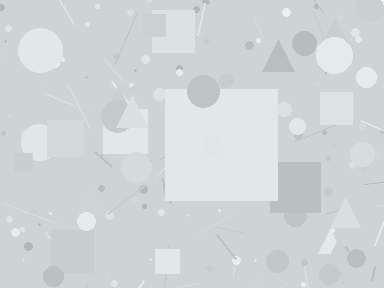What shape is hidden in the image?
A square is hidden in the image.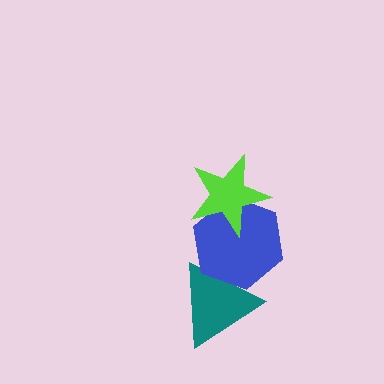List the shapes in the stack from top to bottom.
From top to bottom: the lime star, the blue hexagon, the teal triangle.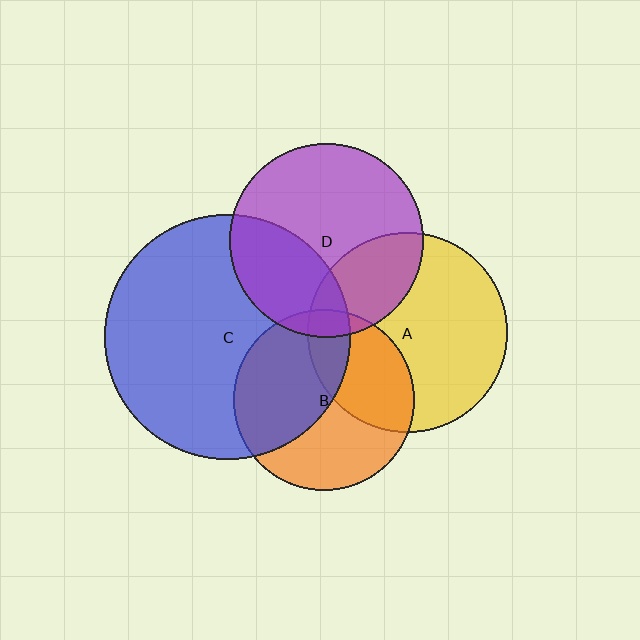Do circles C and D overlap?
Yes.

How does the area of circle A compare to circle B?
Approximately 1.2 times.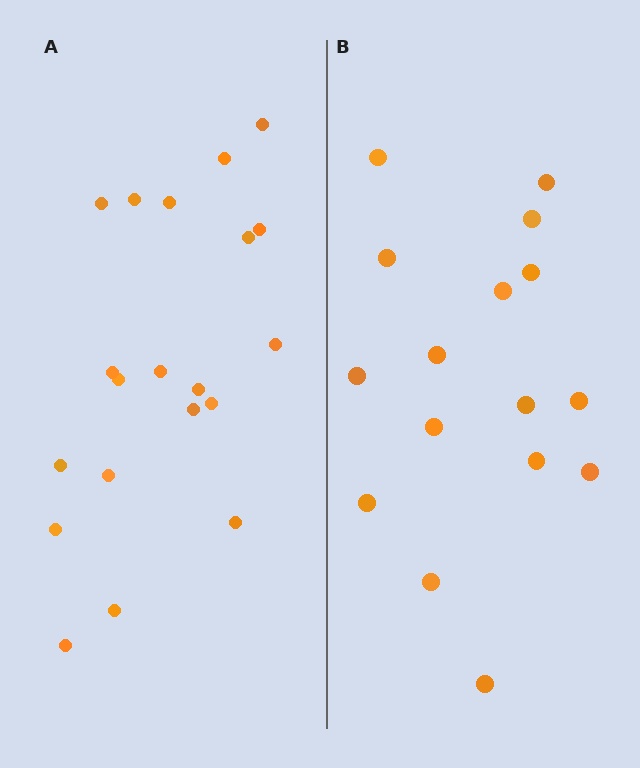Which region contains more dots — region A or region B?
Region A (the left region) has more dots.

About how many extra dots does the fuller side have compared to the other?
Region A has about 4 more dots than region B.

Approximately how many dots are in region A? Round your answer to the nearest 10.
About 20 dots.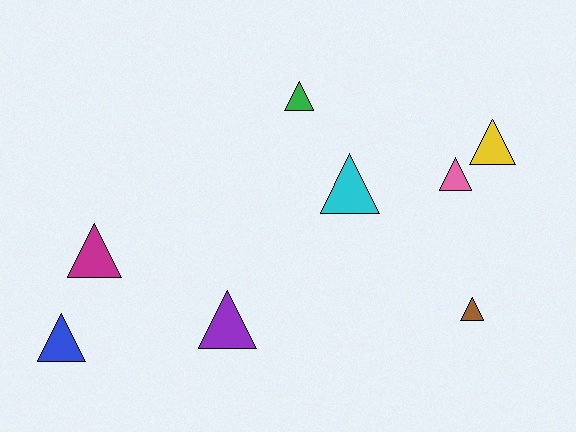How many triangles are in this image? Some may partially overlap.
There are 8 triangles.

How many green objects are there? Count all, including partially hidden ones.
There is 1 green object.